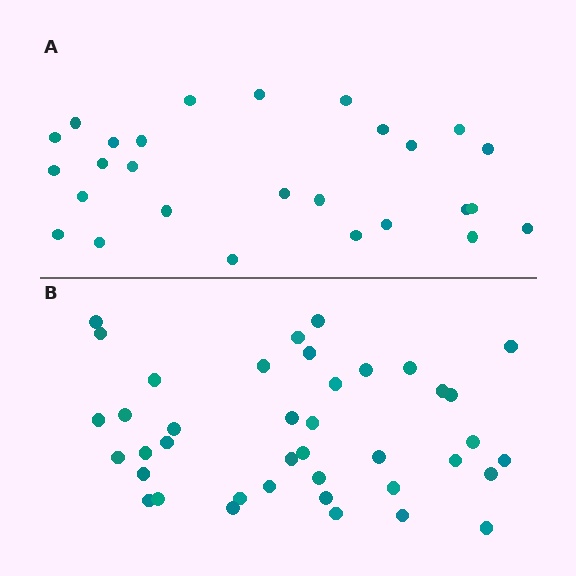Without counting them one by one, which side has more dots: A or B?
Region B (the bottom region) has more dots.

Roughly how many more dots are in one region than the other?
Region B has approximately 15 more dots than region A.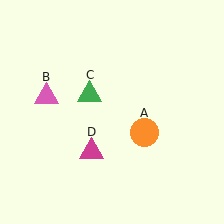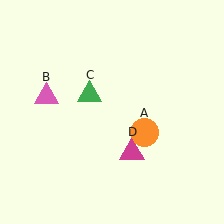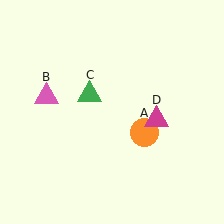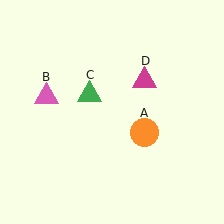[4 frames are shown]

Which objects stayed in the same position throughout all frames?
Orange circle (object A) and pink triangle (object B) and green triangle (object C) remained stationary.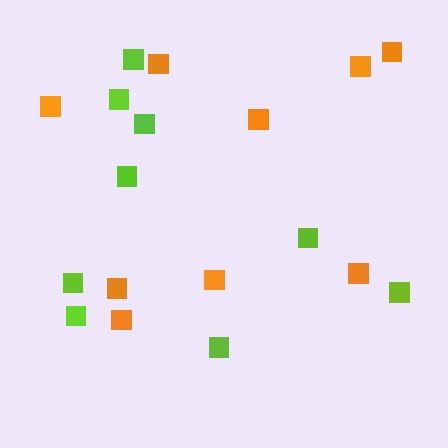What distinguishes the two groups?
There are 2 groups: one group of lime squares (9) and one group of orange squares (9).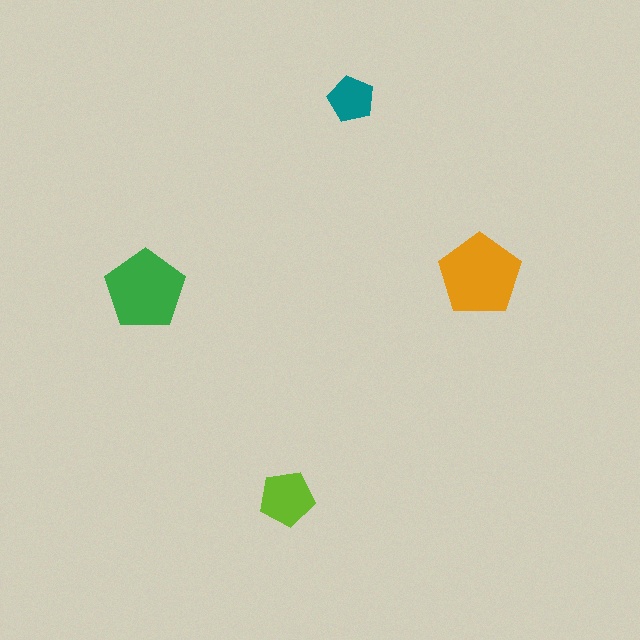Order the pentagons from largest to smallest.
the orange one, the green one, the lime one, the teal one.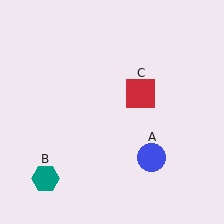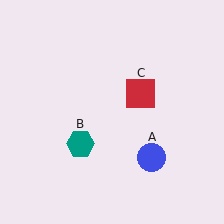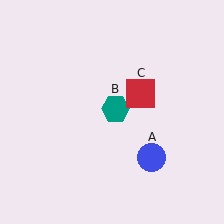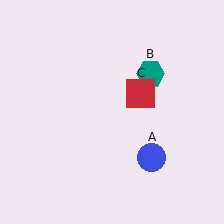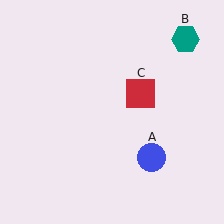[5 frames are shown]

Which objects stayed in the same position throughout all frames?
Blue circle (object A) and red square (object C) remained stationary.